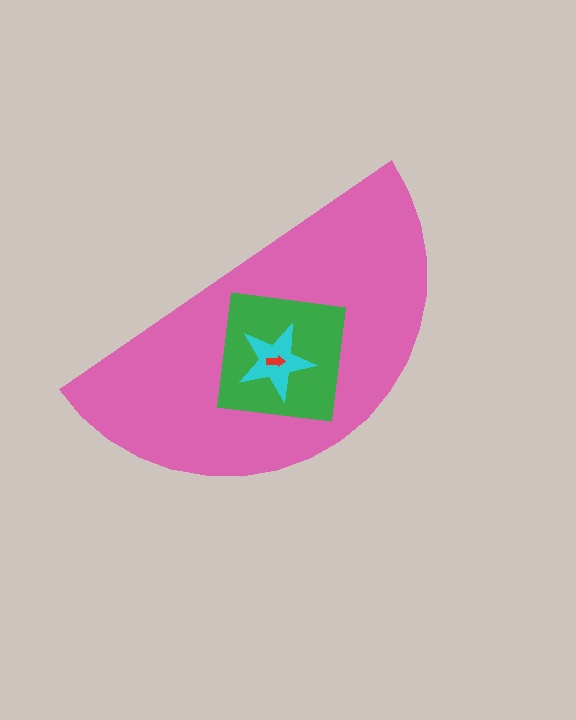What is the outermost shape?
The pink semicircle.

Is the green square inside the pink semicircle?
Yes.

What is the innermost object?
The red arrow.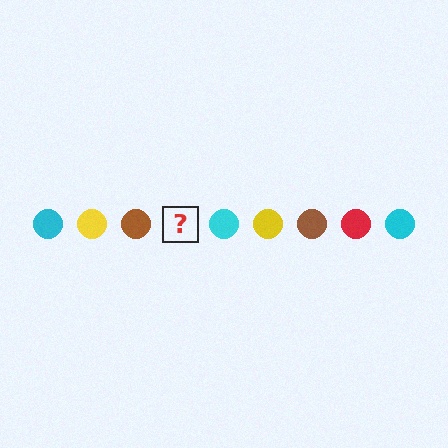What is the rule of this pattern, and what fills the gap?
The rule is that the pattern cycles through cyan, yellow, brown, red circles. The gap should be filled with a red circle.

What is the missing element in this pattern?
The missing element is a red circle.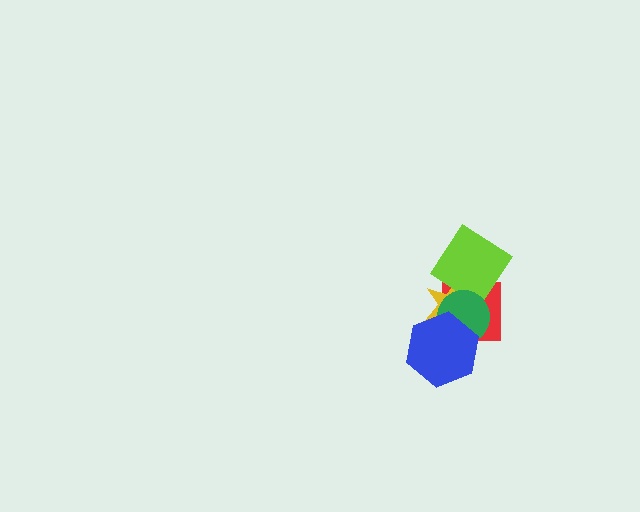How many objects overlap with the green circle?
4 objects overlap with the green circle.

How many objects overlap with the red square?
4 objects overlap with the red square.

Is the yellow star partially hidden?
Yes, it is partially covered by another shape.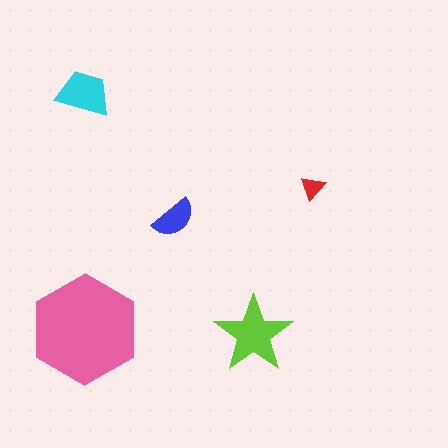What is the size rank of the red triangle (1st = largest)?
5th.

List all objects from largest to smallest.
The pink hexagon, the lime star, the cyan trapezoid, the blue semicircle, the red triangle.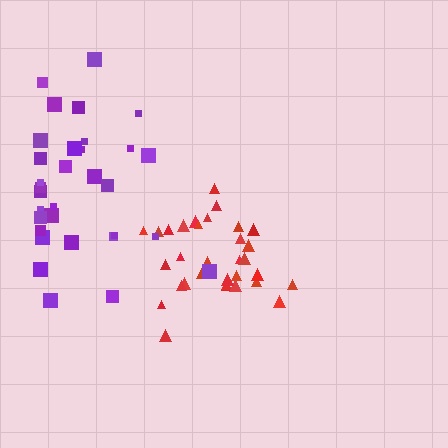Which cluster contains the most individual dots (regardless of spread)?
Red (33).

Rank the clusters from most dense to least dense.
red, purple.